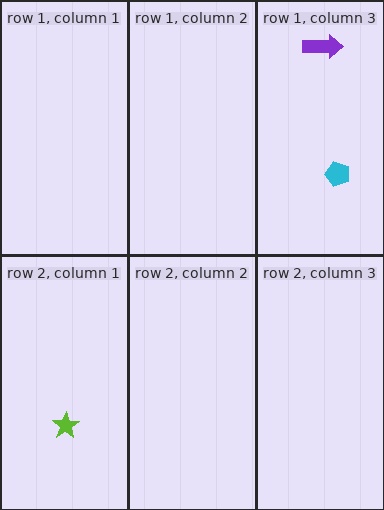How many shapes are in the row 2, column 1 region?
1.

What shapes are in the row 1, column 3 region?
The cyan pentagon, the purple arrow.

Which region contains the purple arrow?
The row 1, column 3 region.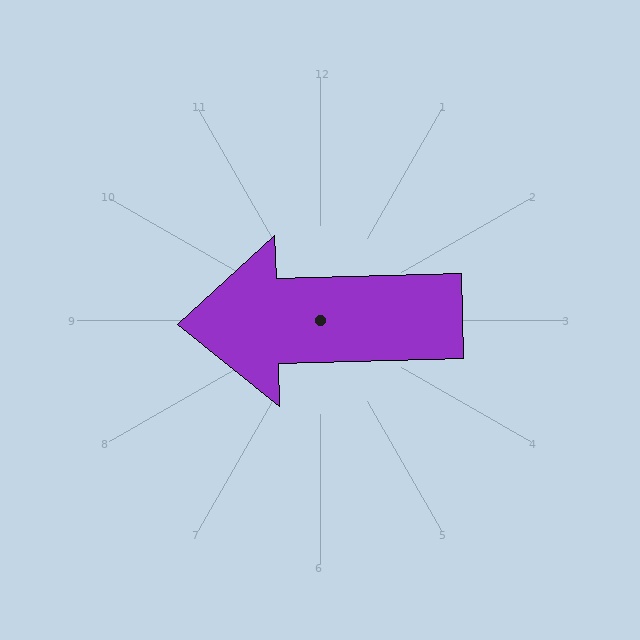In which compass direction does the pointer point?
West.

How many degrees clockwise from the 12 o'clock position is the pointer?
Approximately 268 degrees.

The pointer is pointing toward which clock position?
Roughly 9 o'clock.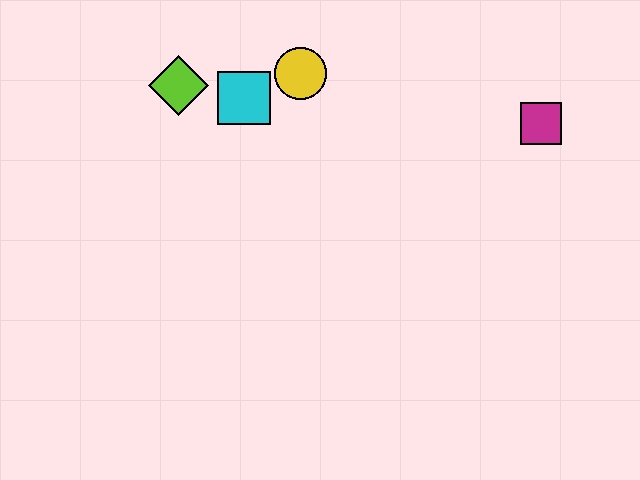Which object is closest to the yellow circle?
The cyan square is closest to the yellow circle.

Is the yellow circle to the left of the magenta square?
Yes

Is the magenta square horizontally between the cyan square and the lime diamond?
No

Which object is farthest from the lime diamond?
The magenta square is farthest from the lime diamond.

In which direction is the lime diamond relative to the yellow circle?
The lime diamond is to the left of the yellow circle.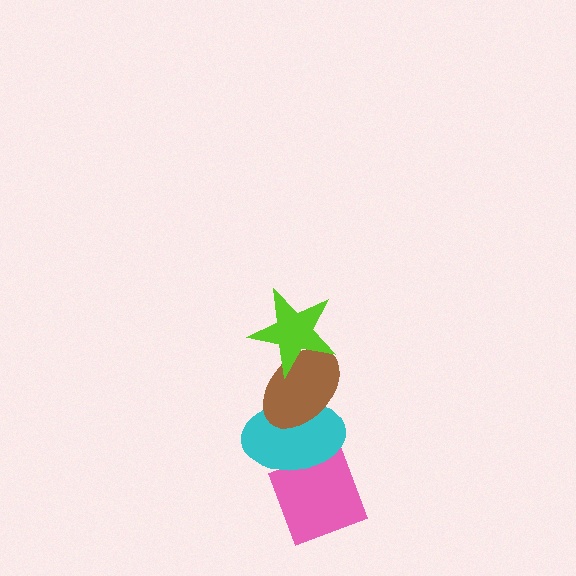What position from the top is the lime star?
The lime star is 1st from the top.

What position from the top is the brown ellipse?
The brown ellipse is 2nd from the top.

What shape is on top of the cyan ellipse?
The brown ellipse is on top of the cyan ellipse.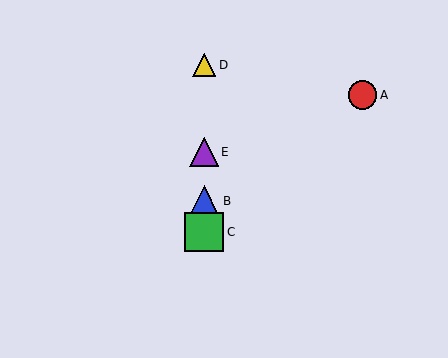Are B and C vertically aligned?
Yes, both are at x≈204.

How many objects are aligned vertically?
4 objects (B, C, D, E) are aligned vertically.